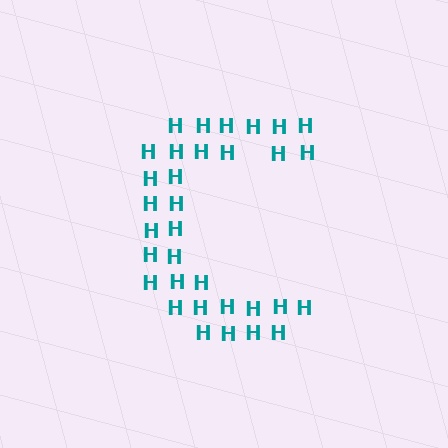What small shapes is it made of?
It is made of small letter H's.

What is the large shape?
The large shape is the letter C.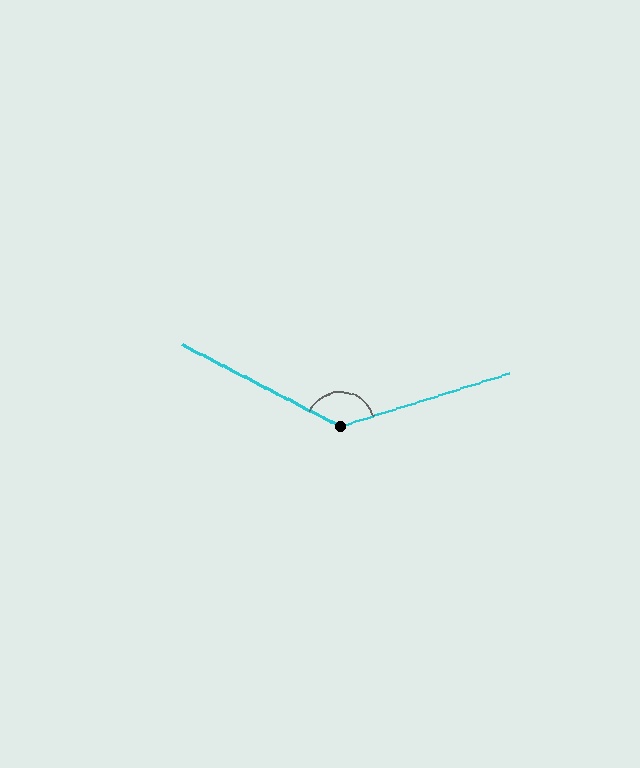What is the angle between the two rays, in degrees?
Approximately 135 degrees.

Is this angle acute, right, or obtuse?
It is obtuse.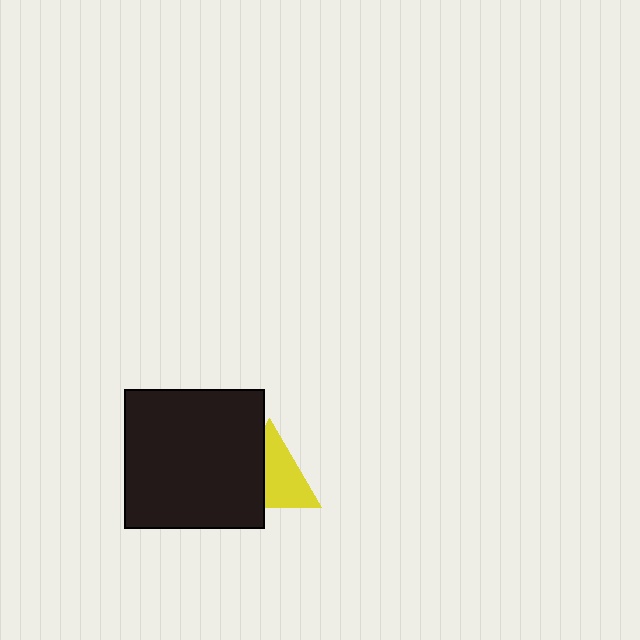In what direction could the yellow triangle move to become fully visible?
The yellow triangle could move right. That would shift it out from behind the black square entirely.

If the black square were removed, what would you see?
You would see the complete yellow triangle.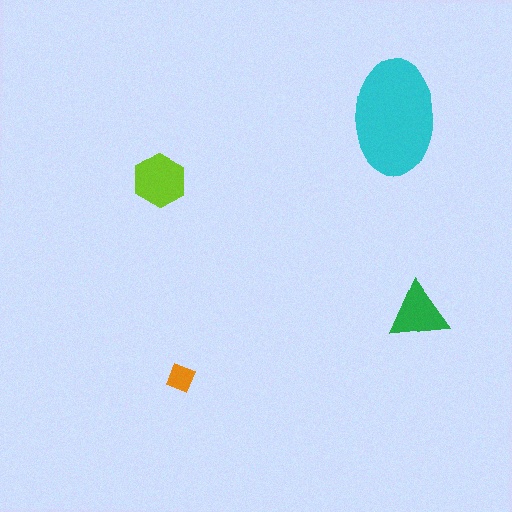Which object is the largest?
The cyan ellipse.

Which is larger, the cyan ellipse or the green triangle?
The cyan ellipse.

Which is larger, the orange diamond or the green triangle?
The green triangle.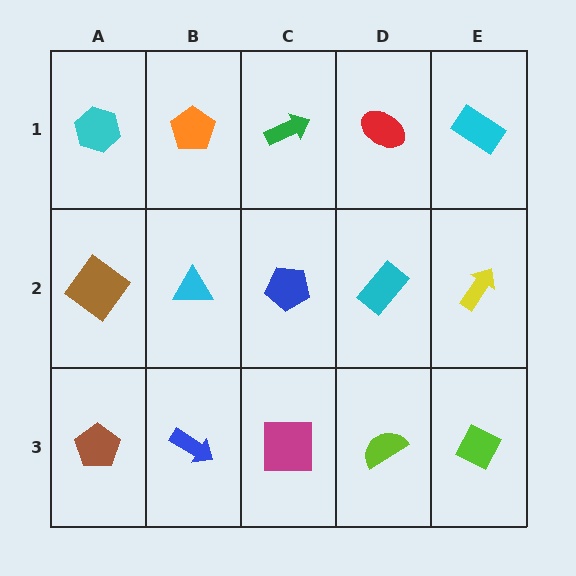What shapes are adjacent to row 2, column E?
A cyan rectangle (row 1, column E), a lime diamond (row 3, column E), a cyan rectangle (row 2, column D).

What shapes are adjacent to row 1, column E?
A yellow arrow (row 2, column E), a red ellipse (row 1, column D).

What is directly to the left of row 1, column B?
A cyan hexagon.